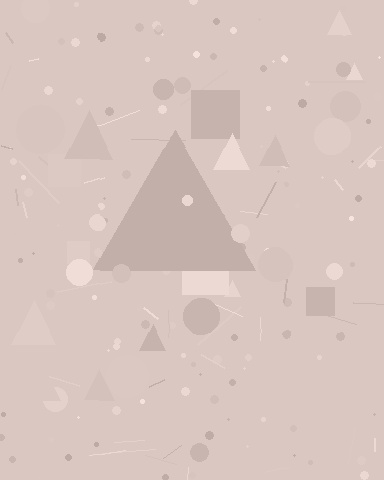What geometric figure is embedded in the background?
A triangle is embedded in the background.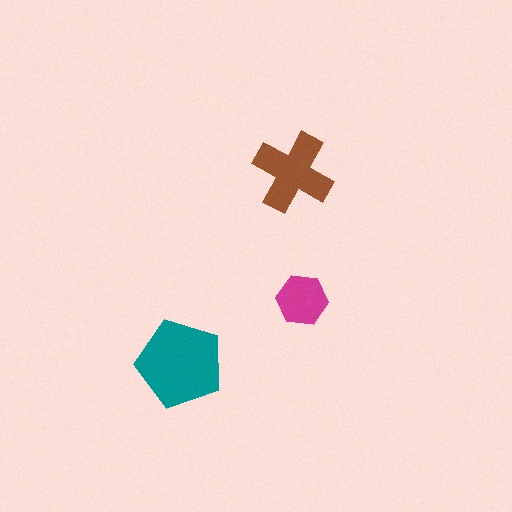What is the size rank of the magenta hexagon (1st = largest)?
3rd.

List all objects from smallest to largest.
The magenta hexagon, the brown cross, the teal pentagon.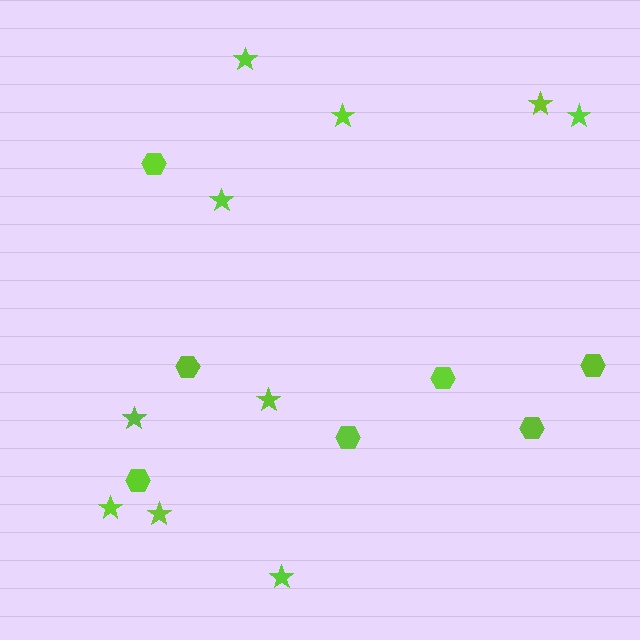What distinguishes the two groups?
There are 2 groups: one group of hexagons (7) and one group of stars (10).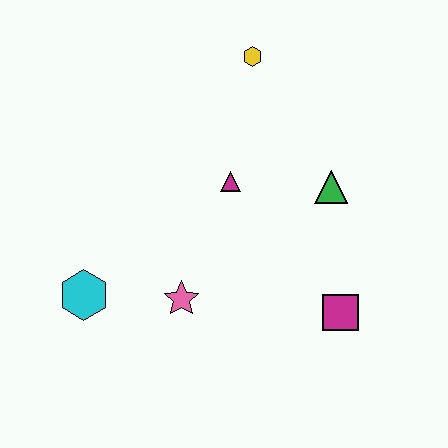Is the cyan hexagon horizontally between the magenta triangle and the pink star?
No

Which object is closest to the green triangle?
The magenta triangle is closest to the green triangle.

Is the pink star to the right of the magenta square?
No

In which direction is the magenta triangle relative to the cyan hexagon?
The magenta triangle is to the right of the cyan hexagon.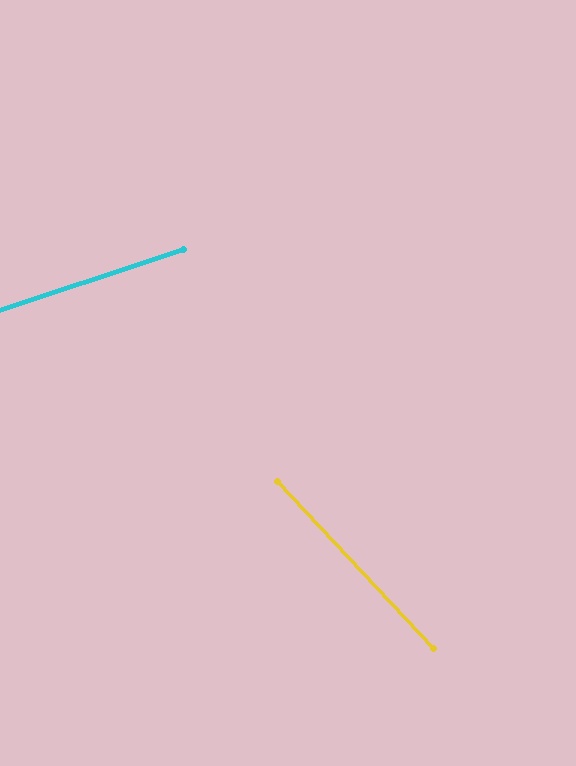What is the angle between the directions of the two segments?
Approximately 65 degrees.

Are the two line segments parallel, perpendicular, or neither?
Neither parallel nor perpendicular — they differ by about 65°.